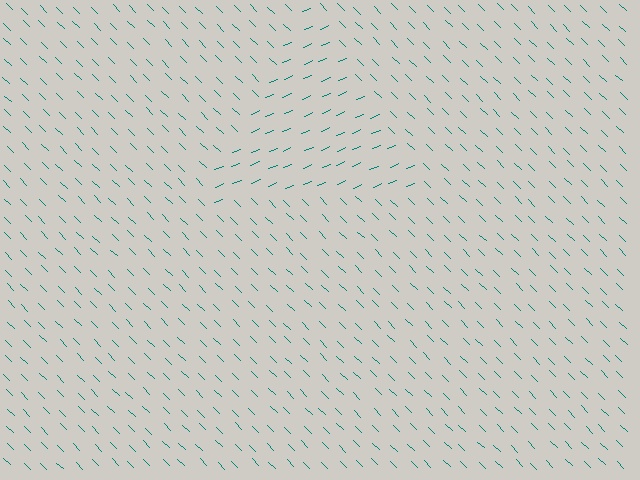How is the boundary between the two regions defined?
The boundary is defined purely by a change in line orientation (approximately 68 degrees difference). All lines are the same color and thickness.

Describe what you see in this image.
The image is filled with small teal line segments. A triangle region in the image has lines oriented differently from the surrounding lines, creating a visible texture boundary.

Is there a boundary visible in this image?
Yes, there is a texture boundary formed by a change in line orientation.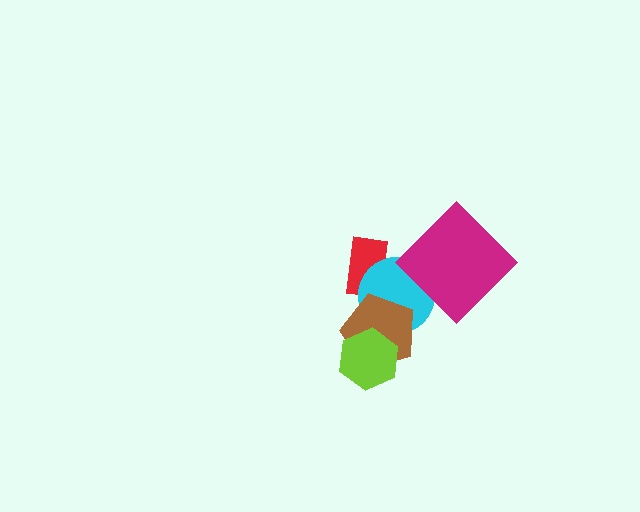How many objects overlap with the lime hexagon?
1 object overlaps with the lime hexagon.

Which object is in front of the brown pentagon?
The lime hexagon is in front of the brown pentagon.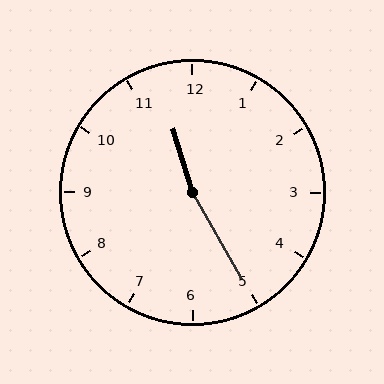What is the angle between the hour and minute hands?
Approximately 168 degrees.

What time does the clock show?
11:25.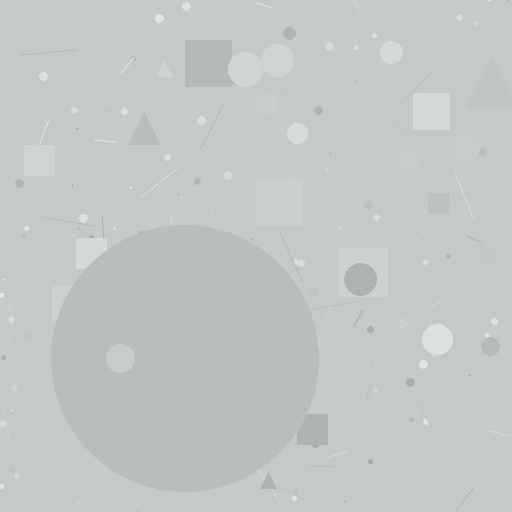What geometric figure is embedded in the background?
A circle is embedded in the background.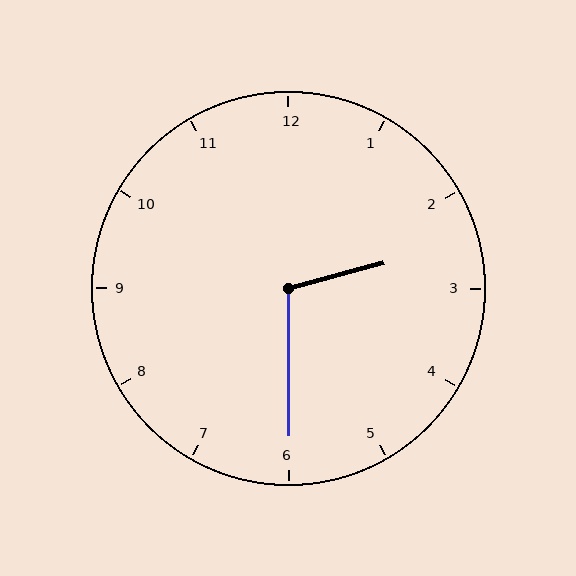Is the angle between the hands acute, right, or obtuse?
It is obtuse.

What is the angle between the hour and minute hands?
Approximately 105 degrees.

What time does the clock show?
2:30.